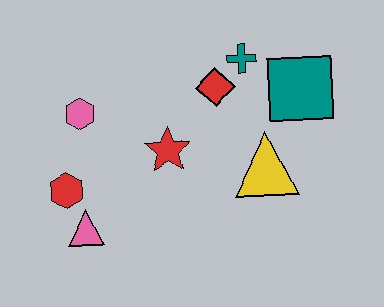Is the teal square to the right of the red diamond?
Yes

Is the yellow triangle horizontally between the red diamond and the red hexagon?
No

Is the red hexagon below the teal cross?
Yes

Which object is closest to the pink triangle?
The red hexagon is closest to the pink triangle.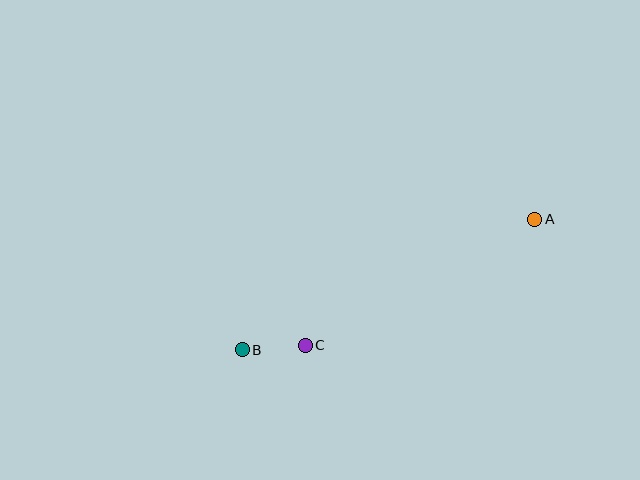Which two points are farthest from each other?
Points A and B are farthest from each other.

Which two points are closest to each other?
Points B and C are closest to each other.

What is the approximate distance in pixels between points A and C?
The distance between A and C is approximately 262 pixels.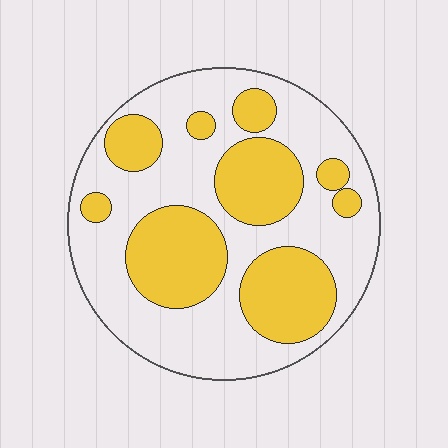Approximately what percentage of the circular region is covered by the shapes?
Approximately 40%.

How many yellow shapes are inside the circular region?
9.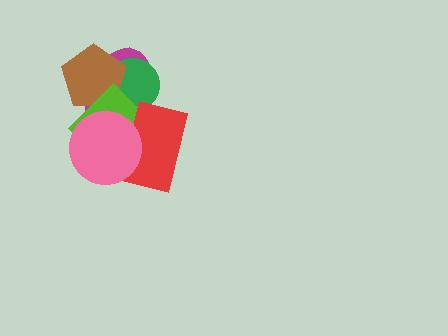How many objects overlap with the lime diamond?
5 objects overlap with the lime diamond.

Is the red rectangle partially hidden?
Yes, it is partially covered by another shape.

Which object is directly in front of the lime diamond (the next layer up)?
The red rectangle is directly in front of the lime diamond.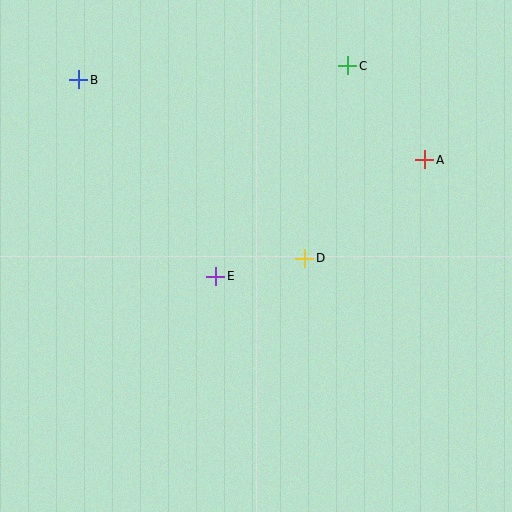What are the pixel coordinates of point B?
Point B is at (79, 80).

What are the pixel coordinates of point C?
Point C is at (348, 66).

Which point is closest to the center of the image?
Point E at (216, 276) is closest to the center.